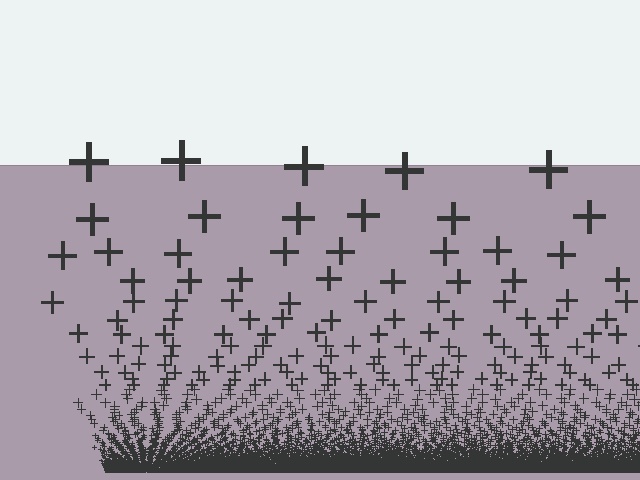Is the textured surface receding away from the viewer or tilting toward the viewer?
The surface appears to tilt toward the viewer. Texture elements get larger and sparser toward the top.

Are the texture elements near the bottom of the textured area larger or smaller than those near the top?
Smaller. The gradient is inverted — elements near the bottom are smaller and denser.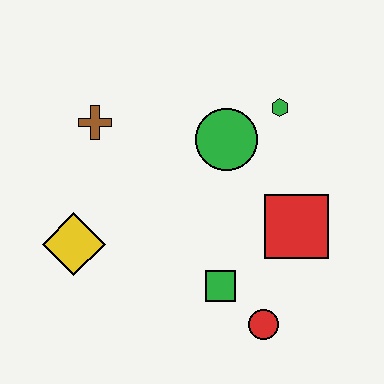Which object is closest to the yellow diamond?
The brown cross is closest to the yellow diamond.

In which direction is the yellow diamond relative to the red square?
The yellow diamond is to the left of the red square.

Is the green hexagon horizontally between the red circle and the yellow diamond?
No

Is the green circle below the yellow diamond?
No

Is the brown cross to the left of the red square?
Yes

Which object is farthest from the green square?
The brown cross is farthest from the green square.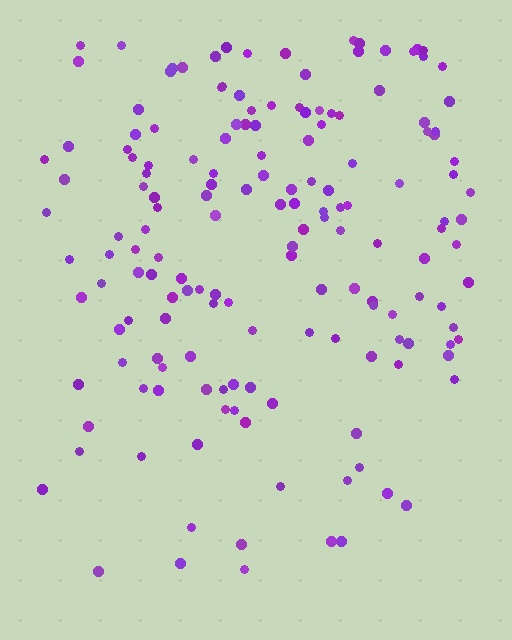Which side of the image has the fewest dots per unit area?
The bottom.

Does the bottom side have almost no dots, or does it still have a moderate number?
Still a moderate number, just noticeably fewer than the top.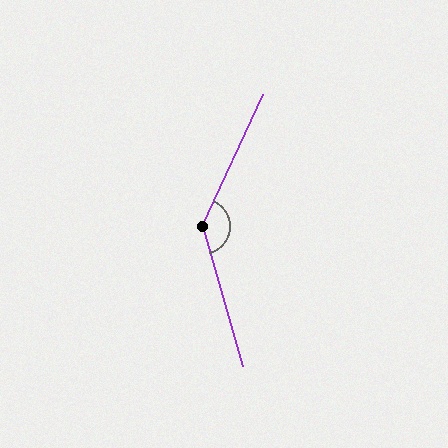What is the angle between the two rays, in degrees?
Approximately 139 degrees.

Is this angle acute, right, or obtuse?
It is obtuse.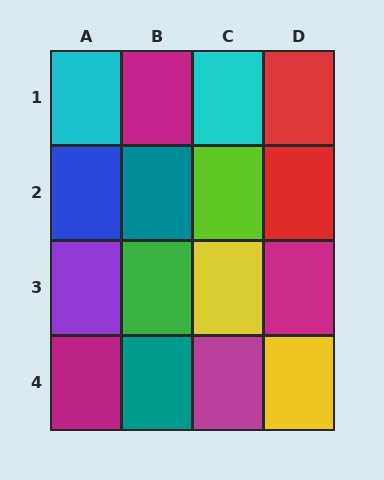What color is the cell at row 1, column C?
Cyan.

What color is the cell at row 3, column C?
Yellow.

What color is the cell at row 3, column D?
Magenta.